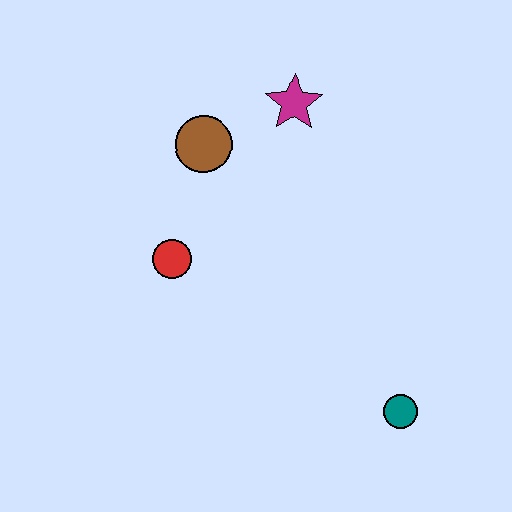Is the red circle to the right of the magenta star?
No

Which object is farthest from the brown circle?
The teal circle is farthest from the brown circle.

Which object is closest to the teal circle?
The red circle is closest to the teal circle.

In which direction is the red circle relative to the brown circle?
The red circle is below the brown circle.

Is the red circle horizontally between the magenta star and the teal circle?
No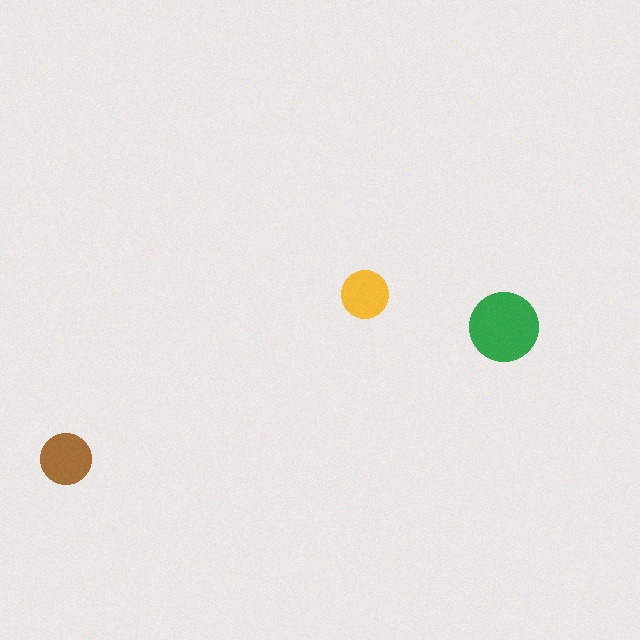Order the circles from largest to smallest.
the green one, the brown one, the yellow one.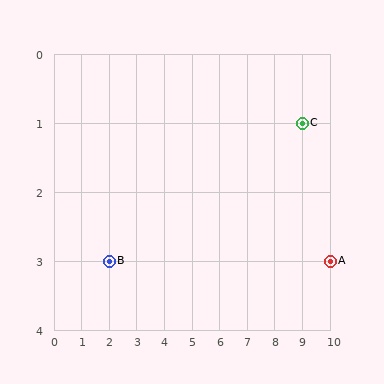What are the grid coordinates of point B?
Point B is at grid coordinates (2, 3).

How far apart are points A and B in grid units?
Points A and B are 8 columns apart.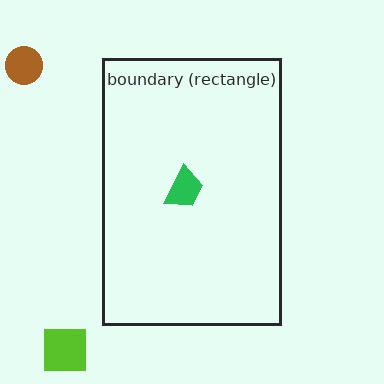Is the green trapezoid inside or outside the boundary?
Inside.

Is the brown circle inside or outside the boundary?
Outside.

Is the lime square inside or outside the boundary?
Outside.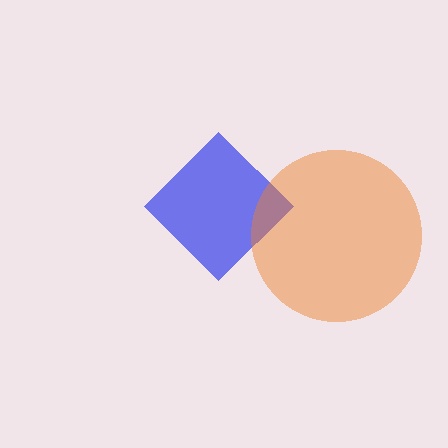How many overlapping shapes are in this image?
There are 2 overlapping shapes in the image.